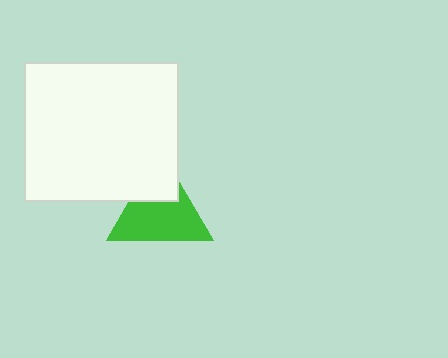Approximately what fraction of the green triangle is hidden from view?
Roughly 31% of the green triangle is hidden behind the white rectangle.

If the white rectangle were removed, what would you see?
You would see the complete green triangle.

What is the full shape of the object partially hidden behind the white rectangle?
The partially hidden object is a green triangle.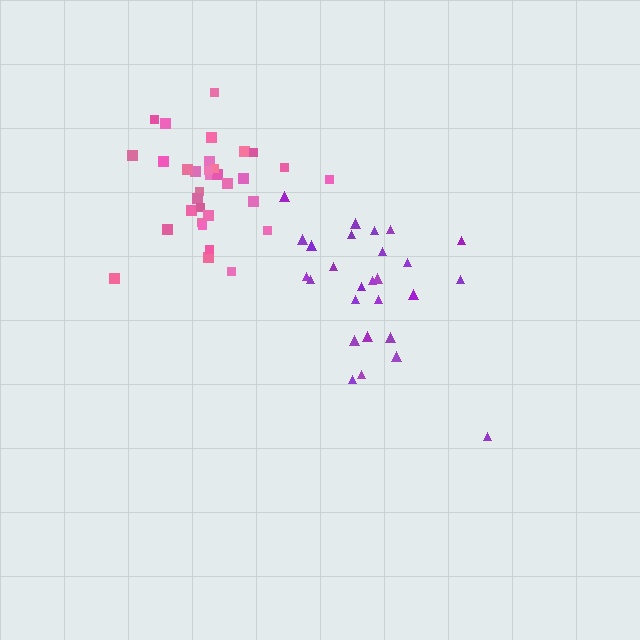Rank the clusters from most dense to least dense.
pink, purple.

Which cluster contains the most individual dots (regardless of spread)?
Pink (33).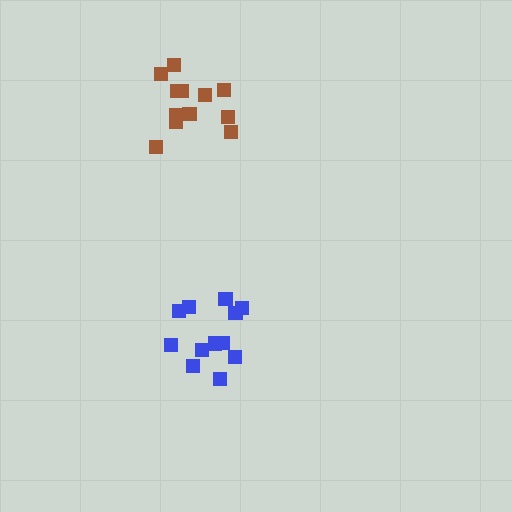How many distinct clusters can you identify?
There are 2 distinct clusters.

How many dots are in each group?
Group 1: 12 dots, Group 2: 12 dots (24 total).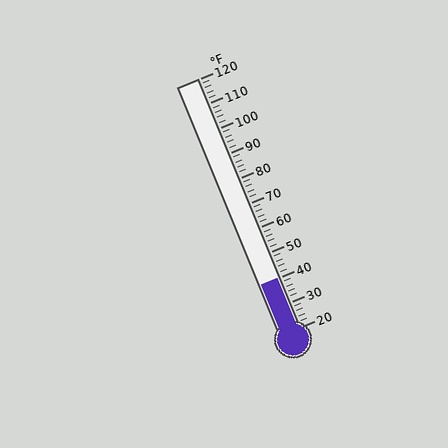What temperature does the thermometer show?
The thermometer shows approximately 40°F.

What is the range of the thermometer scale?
The thermometer scale ranges from 20°F to 120°F.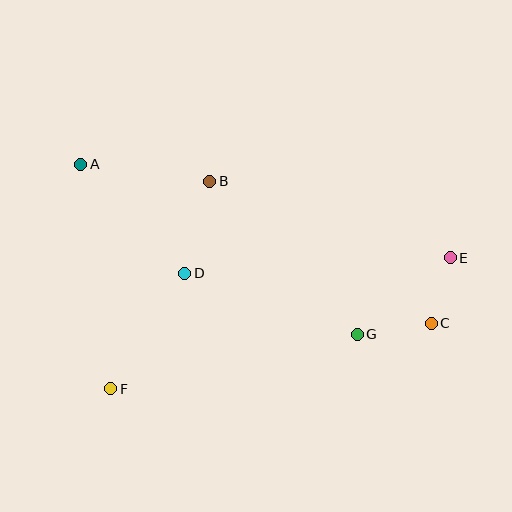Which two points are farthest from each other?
Points A and C are farthest from each other.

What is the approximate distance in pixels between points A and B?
The distance between A and B is approximately 130 pixels.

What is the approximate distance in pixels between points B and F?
The distance between B and F is approximately 230 pixels.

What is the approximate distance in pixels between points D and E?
The distance between D and E is approximately 266 pixels.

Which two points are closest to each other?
Points C and E are closest to each other.